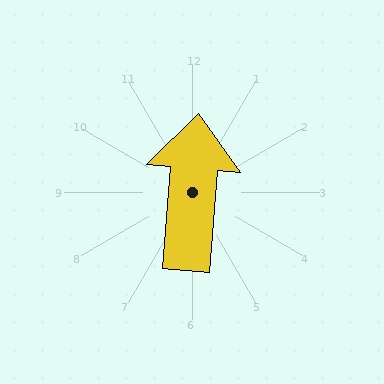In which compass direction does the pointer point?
North.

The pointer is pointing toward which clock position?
Roughly 12 o'clock.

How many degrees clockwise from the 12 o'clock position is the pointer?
Approximately 4 degrees.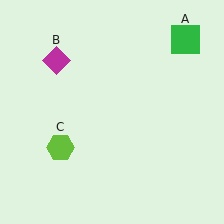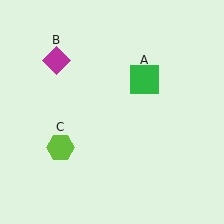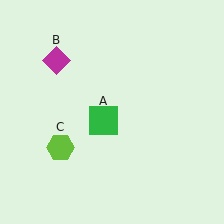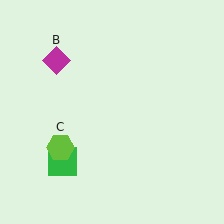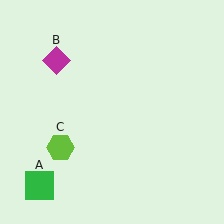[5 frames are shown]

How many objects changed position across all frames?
1 object changed position: green square (object A).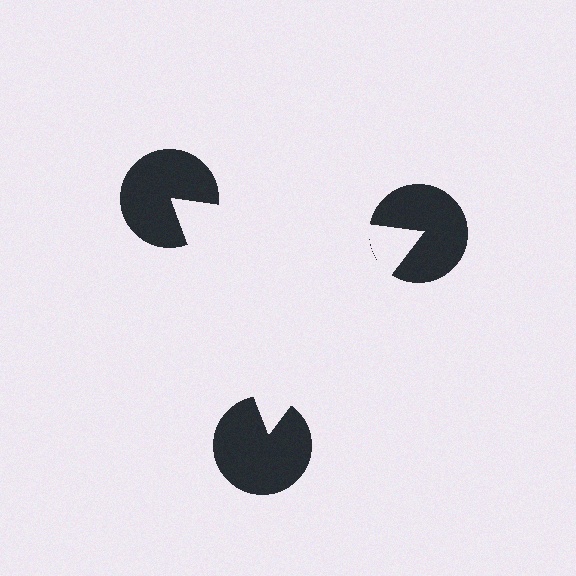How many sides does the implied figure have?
3 sides.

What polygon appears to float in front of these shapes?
An illusory triangle — its edges are inferred from the aligned wedge cuts in the pac-man discs, not physically drawn.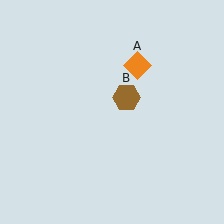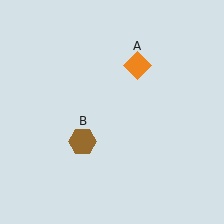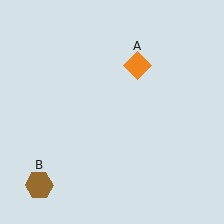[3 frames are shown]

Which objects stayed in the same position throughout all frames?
Orange diamond (object A) remained stationary.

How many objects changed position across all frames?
1 object changed position: brown hexagon (object B).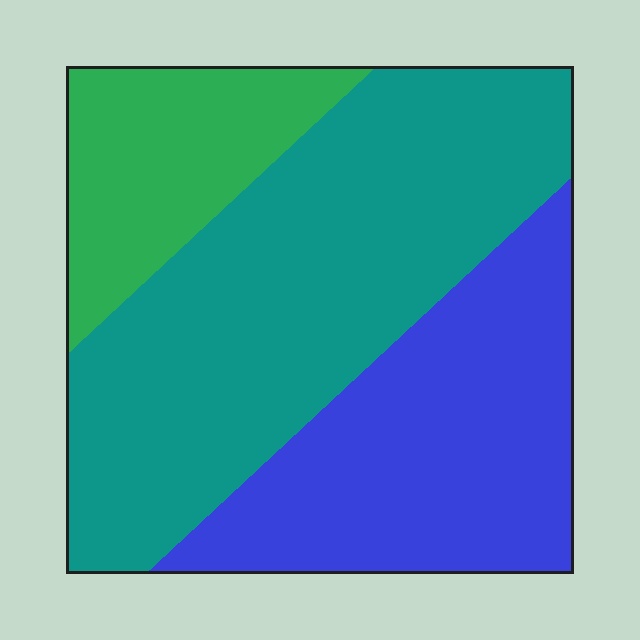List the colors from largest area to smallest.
From largest to smallest: teal, blue, green.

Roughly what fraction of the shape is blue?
Blue covers around 35% of the shape.